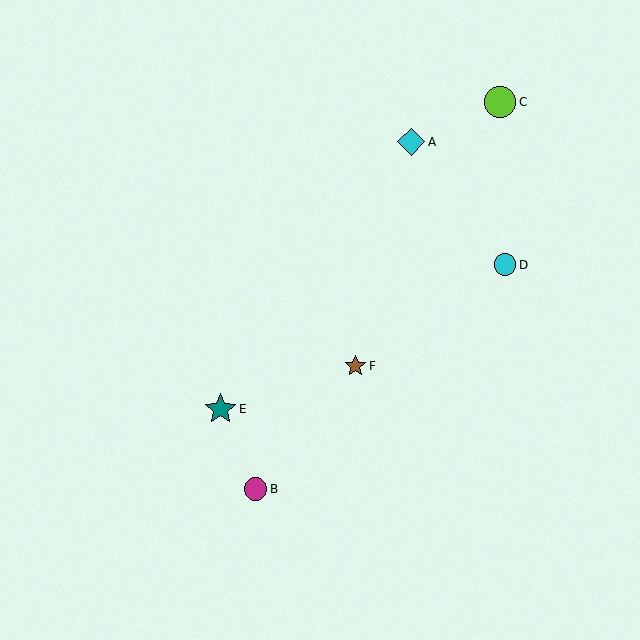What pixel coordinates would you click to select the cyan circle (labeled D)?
Click at (505, 265) to select the cyan circle D.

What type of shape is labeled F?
Shape F is a brown star.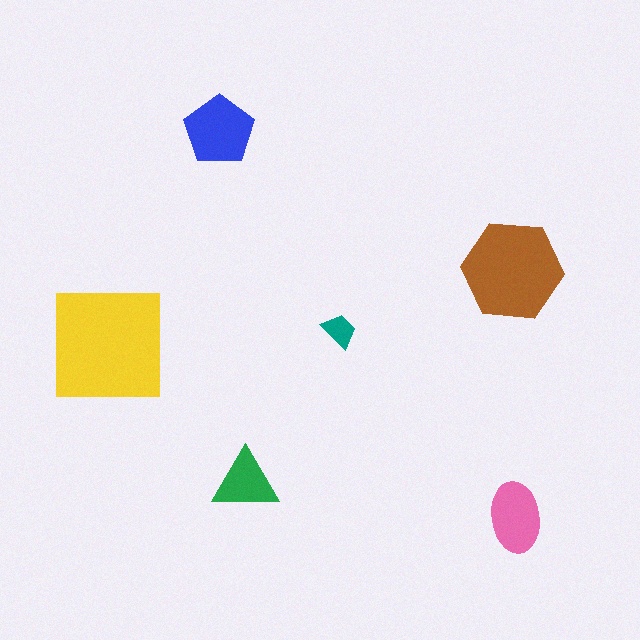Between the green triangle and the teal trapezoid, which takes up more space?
The green triangle.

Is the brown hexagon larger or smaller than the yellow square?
Smaller.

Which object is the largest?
The yellow square.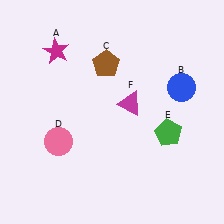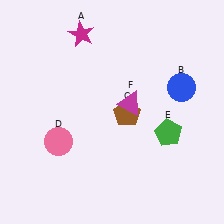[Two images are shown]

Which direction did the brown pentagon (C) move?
The brown pentagon (C) moved down.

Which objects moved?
The objects that moved are: the magenta star (A), the brown pentagon (C).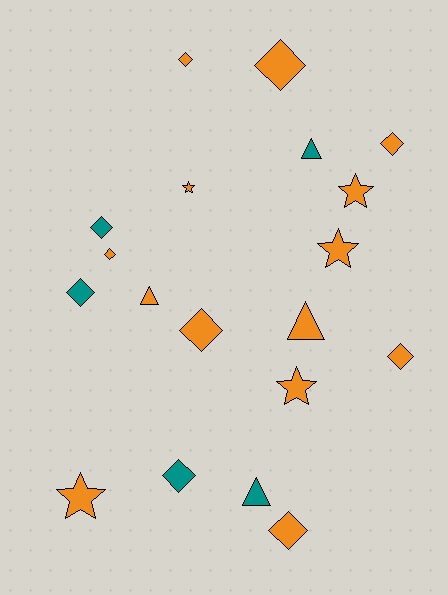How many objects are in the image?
There are 19 objects.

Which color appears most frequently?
Orange, with 14 objects.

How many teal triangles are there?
There are 2 teal triangles.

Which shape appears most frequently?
Diamond, with 10 objects.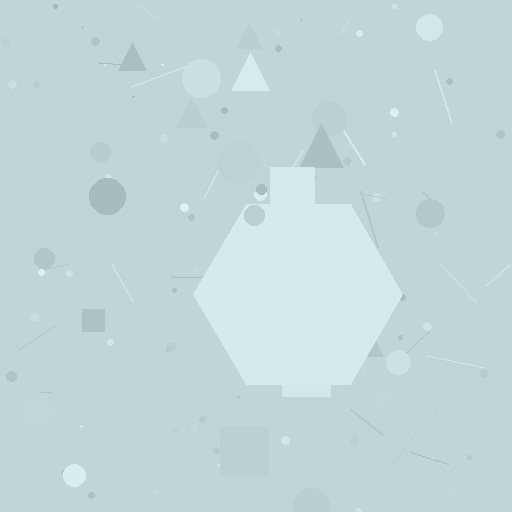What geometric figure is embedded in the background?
A hexagon is embedded in the background.